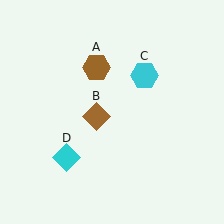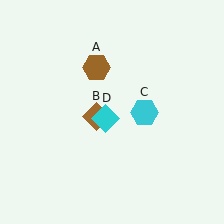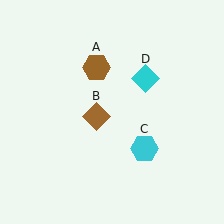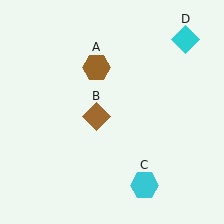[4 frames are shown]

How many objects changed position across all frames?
2 objects changed position: cyan hexagon (object C), cyan diamond (object D).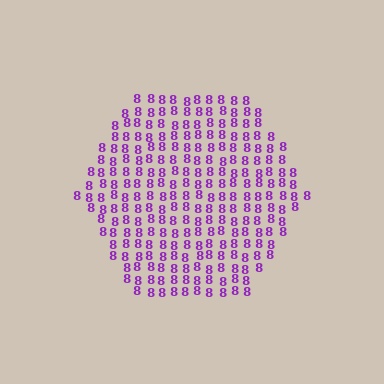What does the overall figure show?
The overall figure shows a hexagon.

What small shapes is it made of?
It is made of small digit 8's.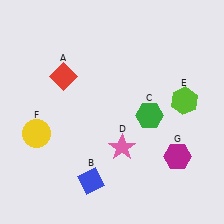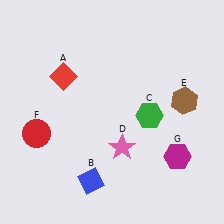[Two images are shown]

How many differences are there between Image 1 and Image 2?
There are 2 differences between the two images.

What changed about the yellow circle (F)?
In Image 1, F is yellow. In Image 2, it changed to red.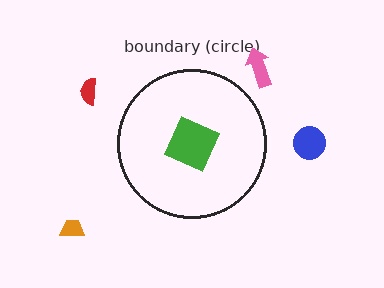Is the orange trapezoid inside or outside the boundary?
Outside.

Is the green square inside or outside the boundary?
Inside.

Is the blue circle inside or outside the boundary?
Outside.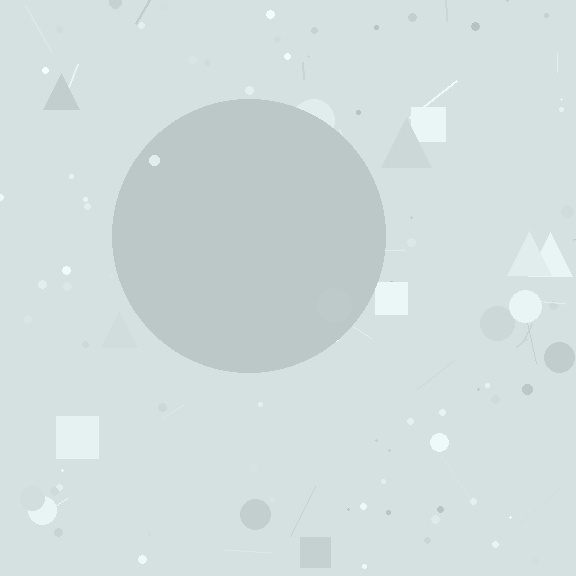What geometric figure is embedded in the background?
A circle is embedded in the background.